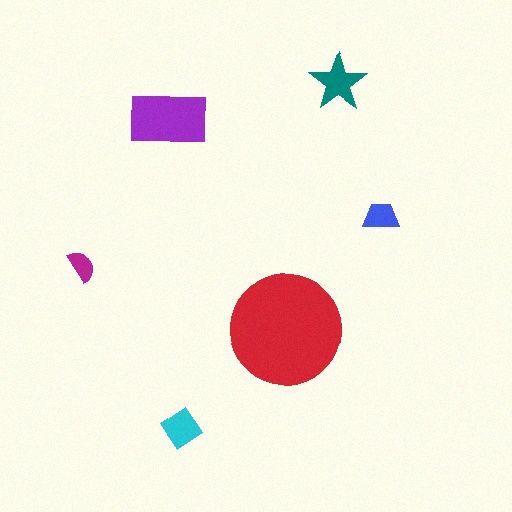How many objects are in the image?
There are 6 objects in the image.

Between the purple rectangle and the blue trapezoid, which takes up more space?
The purple rectangle.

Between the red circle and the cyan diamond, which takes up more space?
The red circle.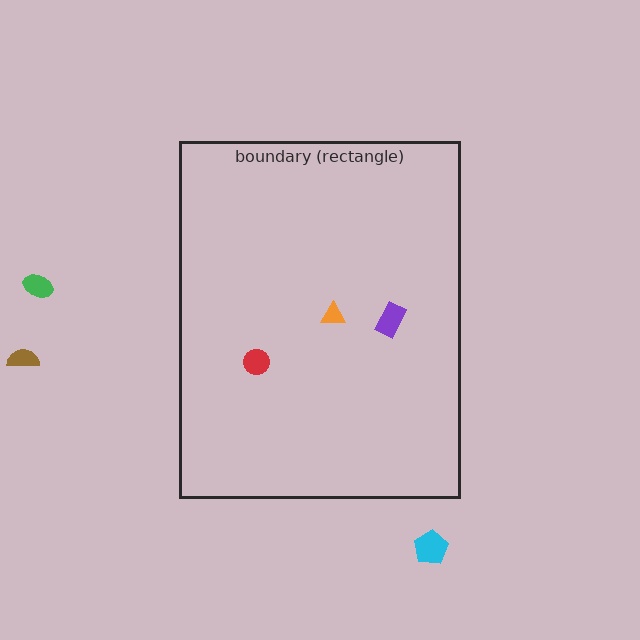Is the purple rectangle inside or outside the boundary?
Inside.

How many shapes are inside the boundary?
3 inside, 3 outside.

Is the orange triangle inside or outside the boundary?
Inside.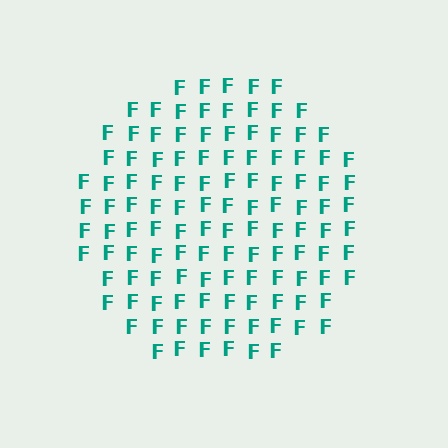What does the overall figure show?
The overall figure shows a circle.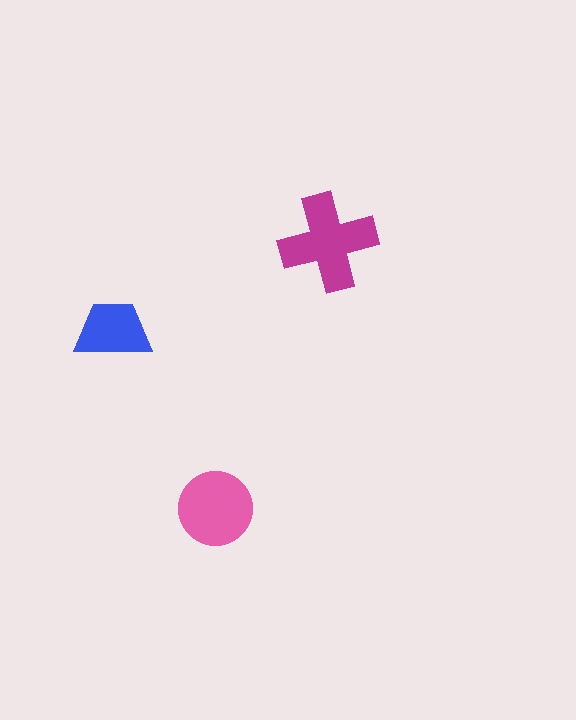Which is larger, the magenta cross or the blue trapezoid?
The magenta cross.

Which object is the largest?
The magenta cross.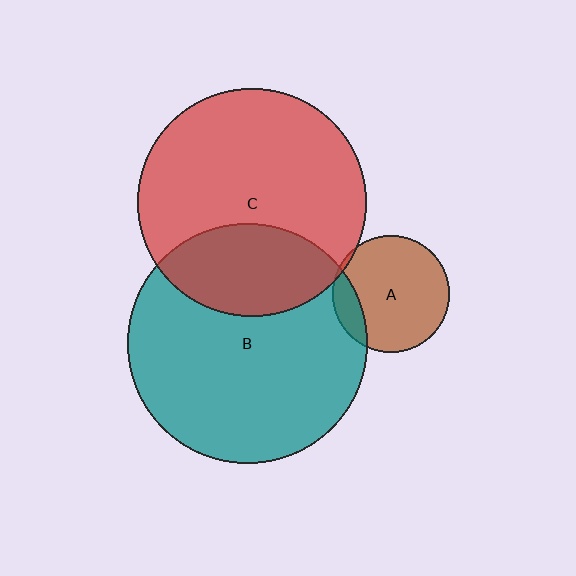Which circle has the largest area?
Circle B (teal).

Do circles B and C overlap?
Yes.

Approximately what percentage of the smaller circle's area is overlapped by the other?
Approximately 30%.